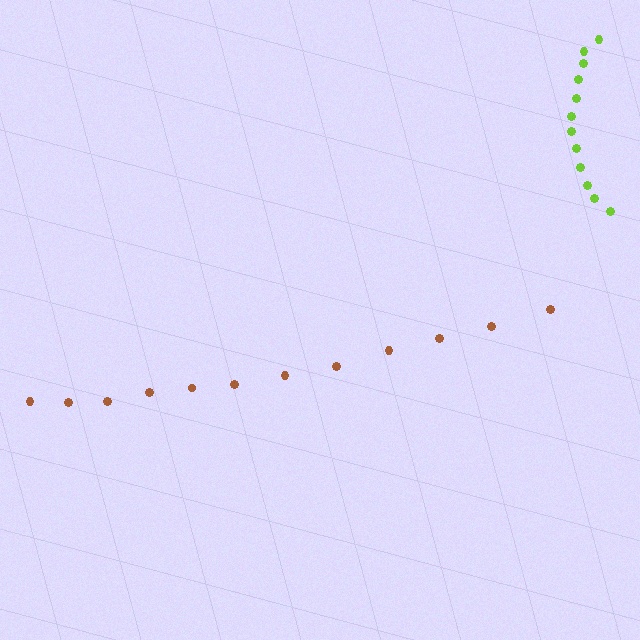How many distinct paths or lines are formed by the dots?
There are 2 distinct paths.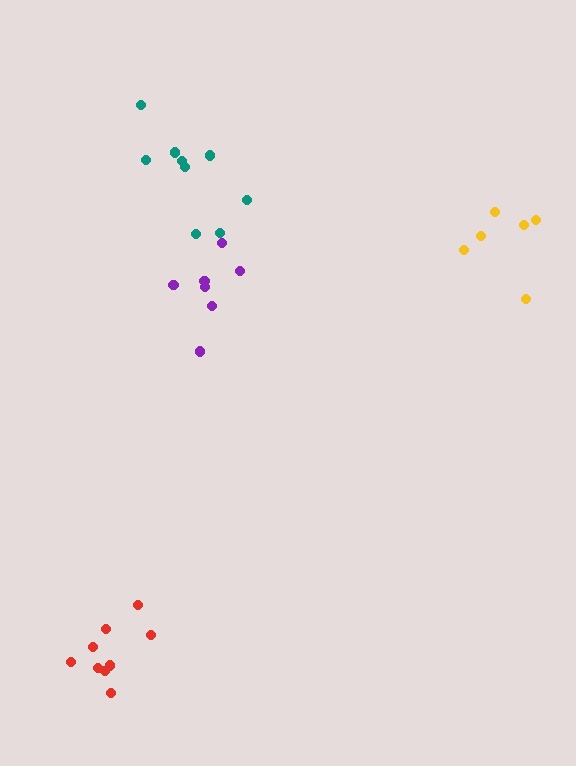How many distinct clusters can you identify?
There are 4 distinct clusters.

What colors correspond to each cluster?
The clusters are colored: purple, teal, red, yellow.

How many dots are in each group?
Group 1: 7 dots, Group 2: 9 dots, Group 3: 9 dots, Group 4: 6 dots (31 total).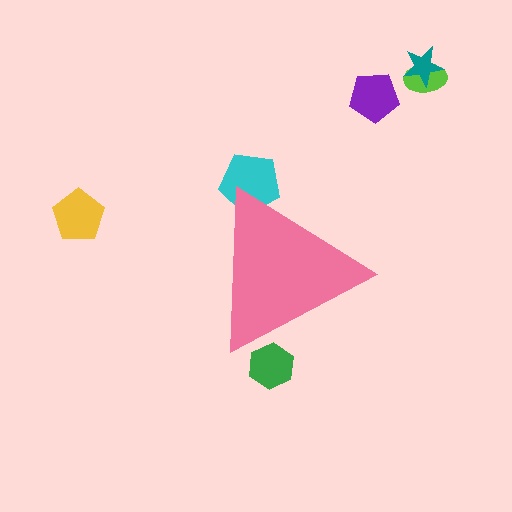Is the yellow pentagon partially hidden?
No, the yellow pentagon is fully visible.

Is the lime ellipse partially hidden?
No, the lime ellipse is fully visible.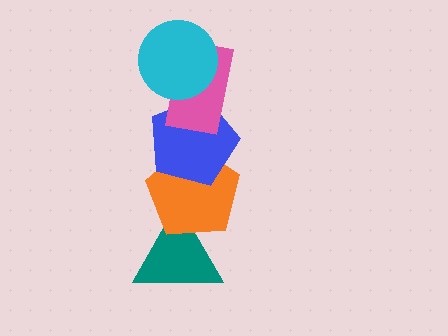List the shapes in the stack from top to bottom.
From top to bottom: the cyan circle, the pink rectangle, the blue pentagon, the orange pentagon, the teal triangle.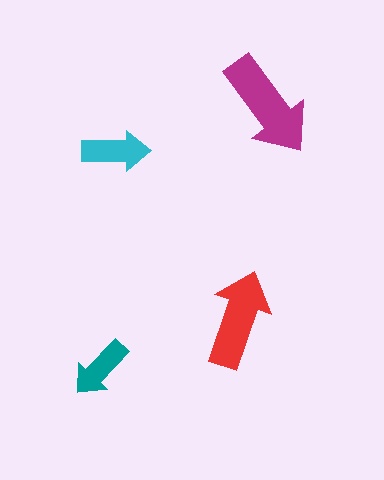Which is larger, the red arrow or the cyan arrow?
The red one.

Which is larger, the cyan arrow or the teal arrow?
The cyan one.